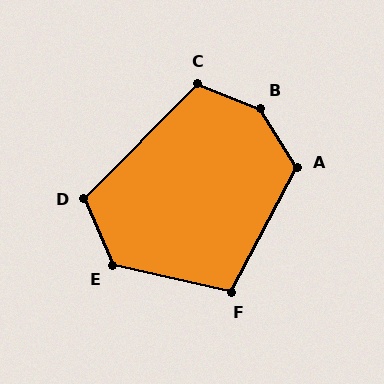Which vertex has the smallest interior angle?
F, at approximately 105 degrees.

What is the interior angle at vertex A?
Approximately 120 degrees (obtuse).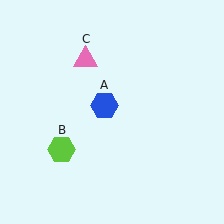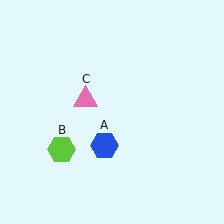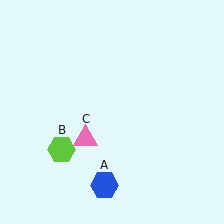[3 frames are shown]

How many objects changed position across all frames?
2 objects changed position: blue hexagon (object A), pink triangle (object C).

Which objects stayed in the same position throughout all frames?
Lime hexagon (object B) remained stationary.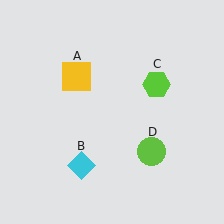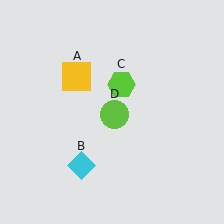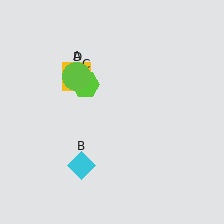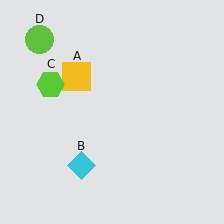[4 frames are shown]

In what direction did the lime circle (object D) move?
The lime circle (object D) moved up and to the left.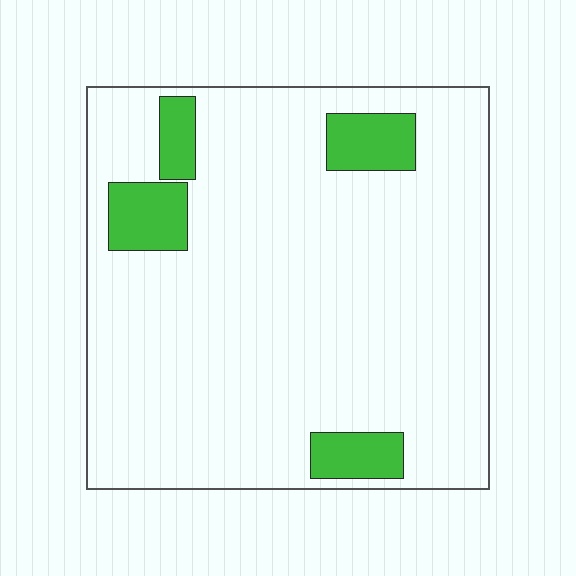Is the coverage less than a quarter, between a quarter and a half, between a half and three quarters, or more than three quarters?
Less than a quarter.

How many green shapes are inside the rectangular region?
4.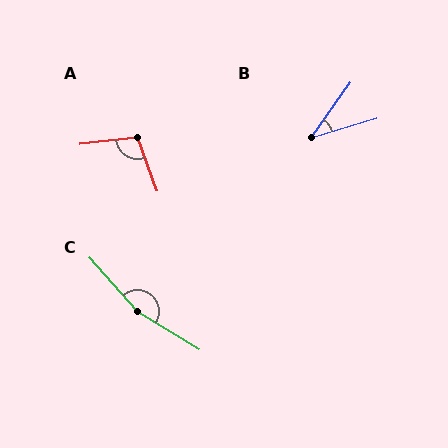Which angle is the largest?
C, at approximately 163 degrees.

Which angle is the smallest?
B, at approximately 38 degrees.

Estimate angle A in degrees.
Approximately 104 degrees.